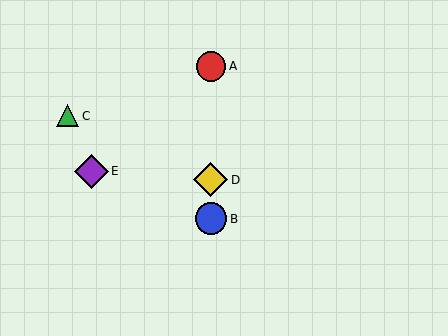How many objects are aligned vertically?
3 objects (A, B, D) are aligned vertically.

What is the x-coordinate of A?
Object A is at x≈211.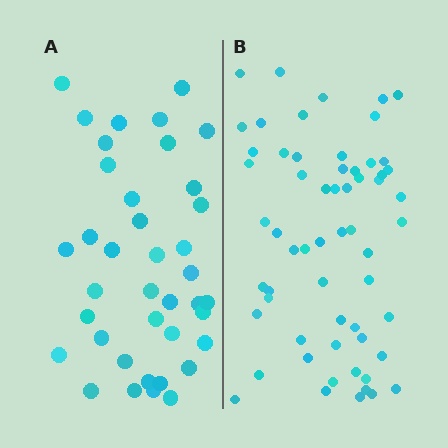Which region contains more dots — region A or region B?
Region B (the right region) has more dots.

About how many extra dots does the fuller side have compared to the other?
Region B has approximately 20 more dots than region A.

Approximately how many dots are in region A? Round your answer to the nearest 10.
About 40 dots. (The exact count is 39, which rounds to 40.)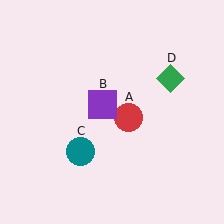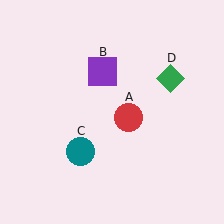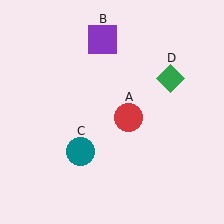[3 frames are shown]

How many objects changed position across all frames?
1 object changed position: purple square (object B).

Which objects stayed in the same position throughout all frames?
Red circle (object A) and teal circle (object C) and green diamond (object D) remained stationary.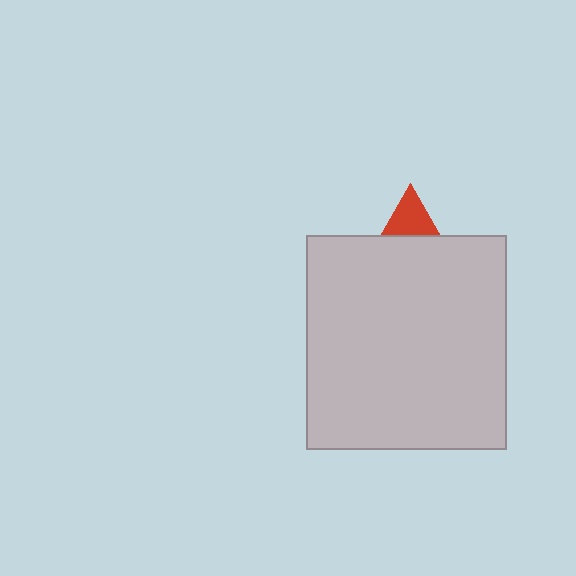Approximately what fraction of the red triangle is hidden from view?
Roughly 68% of the red triangle is hidden behind the light gray rectangle.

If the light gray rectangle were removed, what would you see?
You would see the complete red triangle.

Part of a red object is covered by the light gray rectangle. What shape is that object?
It is a triangle.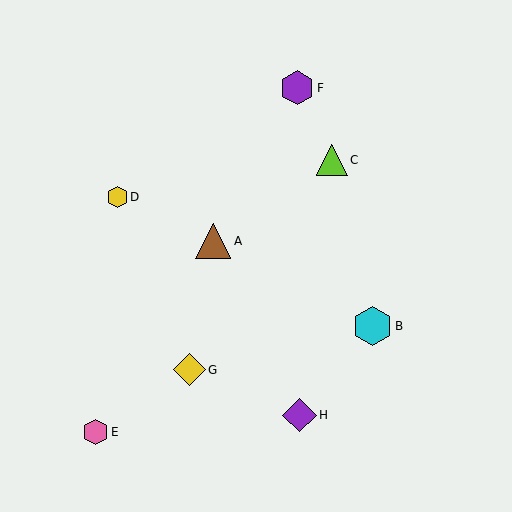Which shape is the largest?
The cyan hexagon (labeled B) is the largest.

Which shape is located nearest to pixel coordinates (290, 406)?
The purple diamond (labeled H) at (299, 415) is nearest to that location.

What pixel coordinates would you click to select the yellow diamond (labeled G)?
Click at (189, 370) to select the yellow diamond G.